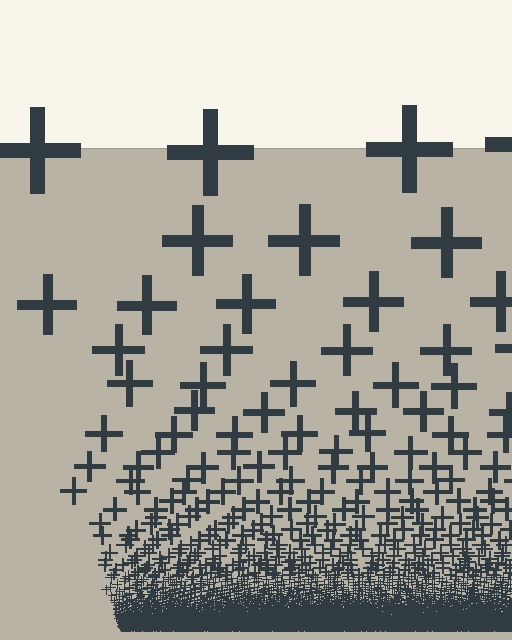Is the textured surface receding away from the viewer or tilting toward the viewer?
The surface appears to tilt toward the viewer. Texture elements get larger and sparser toward the top.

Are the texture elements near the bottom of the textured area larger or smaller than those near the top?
Smaller. The gradient is inverted — elements near the bottom are smaller and denser.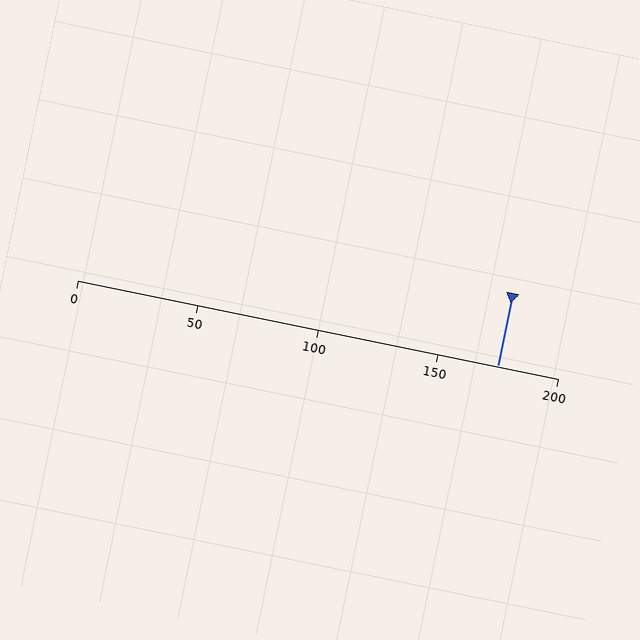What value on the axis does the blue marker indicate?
The marker indicates approximately 175.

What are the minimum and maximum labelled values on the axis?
The axis runs from 0 to 200.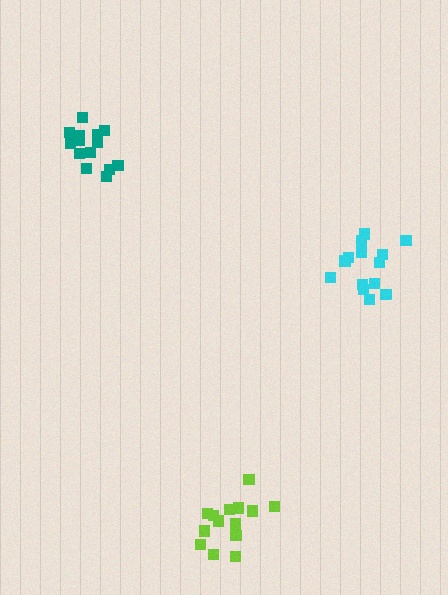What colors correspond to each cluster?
The clusters are colored: cyan, lime, teal.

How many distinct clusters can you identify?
There are 3 distinct clusters.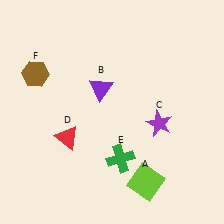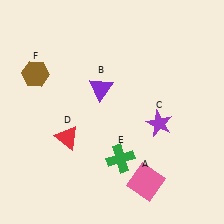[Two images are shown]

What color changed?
The square (A) changed from lime in Image 1 to pink in Image 2.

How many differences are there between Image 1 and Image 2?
There is 1 difference between the two images.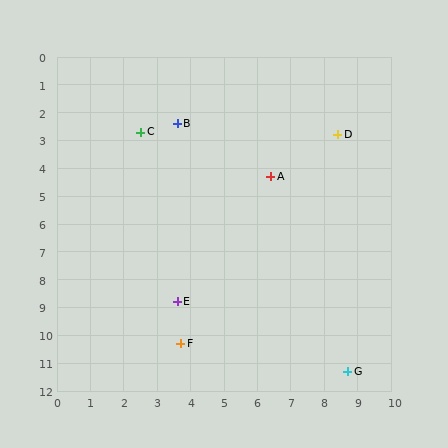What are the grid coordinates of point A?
Point A is at approximately (6.4, 4.3).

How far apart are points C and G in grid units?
Points C and G are about 10.6 grid units apart.